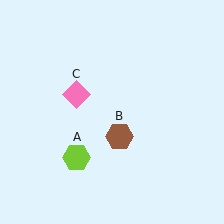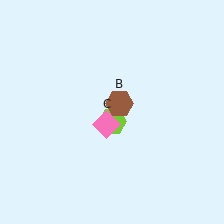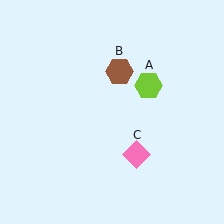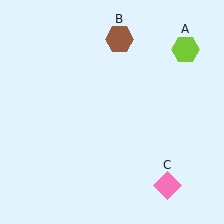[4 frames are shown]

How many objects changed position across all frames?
3 objects changed position: lime hexagon (object A), brown hexagon (object B), pink diamond (object C).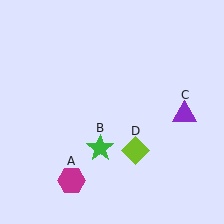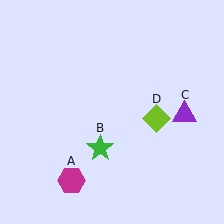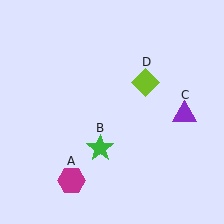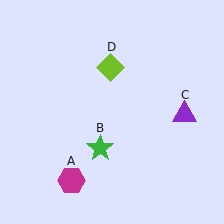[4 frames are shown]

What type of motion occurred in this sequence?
The lime diamond (object D) rotated counterclockwise around the center of the scene.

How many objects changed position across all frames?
1 object changed position: lime diamond (object D).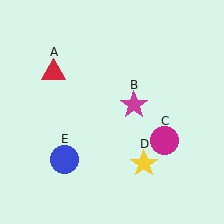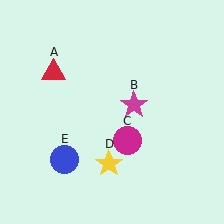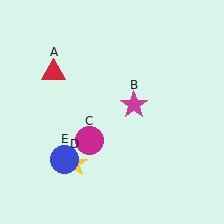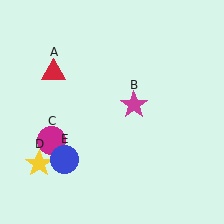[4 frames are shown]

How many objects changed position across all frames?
2 objects changed position: magenta circle (object C), yellow star (object D).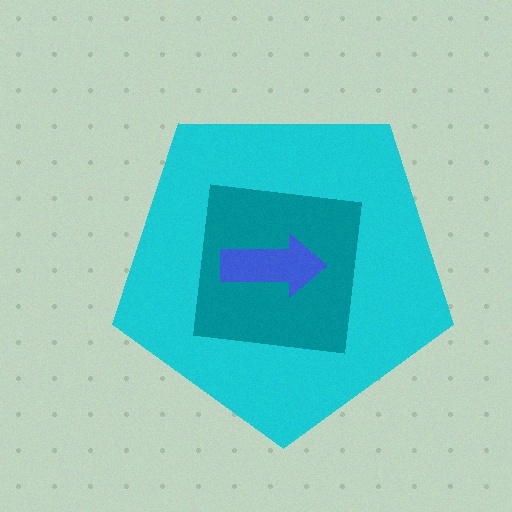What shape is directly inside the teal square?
The blue arrow.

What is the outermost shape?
The cyan pentagon.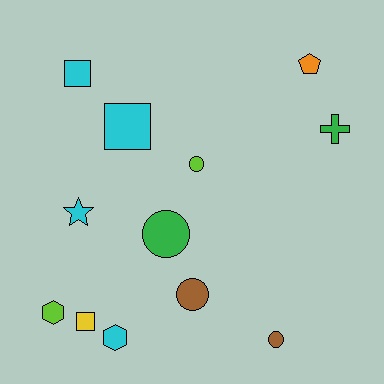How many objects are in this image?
There are 12 objects.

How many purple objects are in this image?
There are no purple objects.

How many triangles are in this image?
There are no triangles.